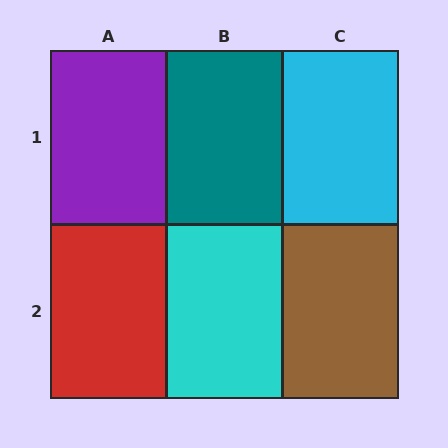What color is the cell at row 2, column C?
Brown.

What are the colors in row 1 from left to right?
Purple, teal, cyan.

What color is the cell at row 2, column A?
Red.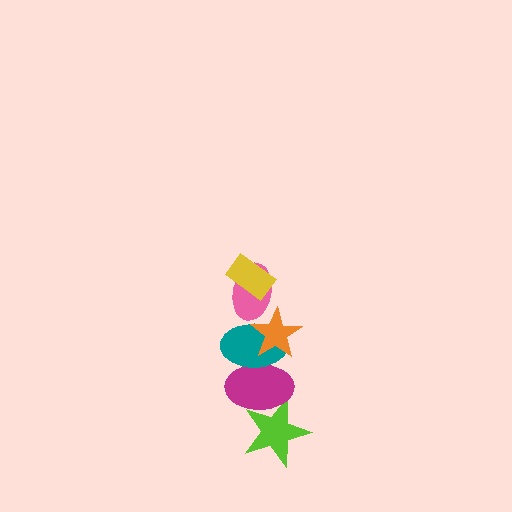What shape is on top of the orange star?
The pink ellipse is on top of the orange star.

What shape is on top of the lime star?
The magenta ellipse is on top of the lime star.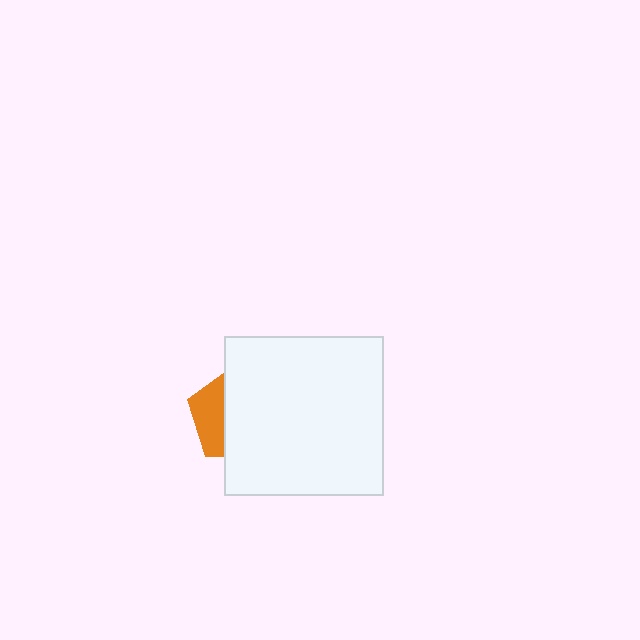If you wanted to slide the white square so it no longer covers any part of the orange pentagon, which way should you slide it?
Slide it right — that is the most direct way to separate the two shapes.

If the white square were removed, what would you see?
You would see the complete orange pentagon.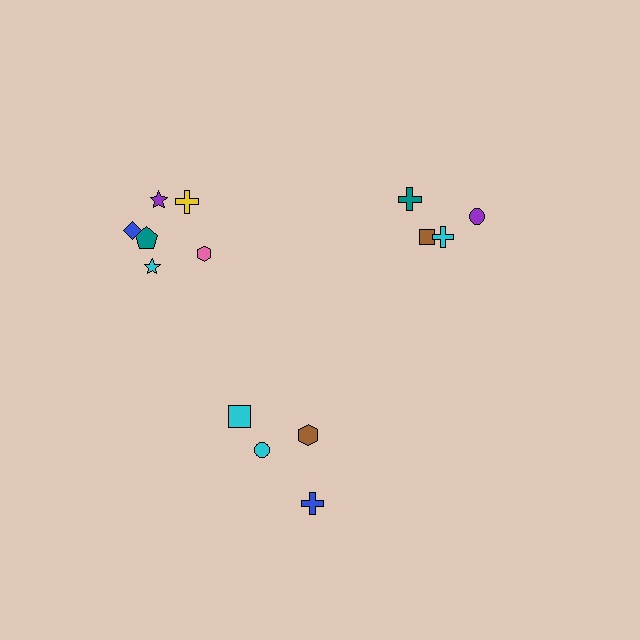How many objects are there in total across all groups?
There are 14 objects.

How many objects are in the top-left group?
There are 6 objects.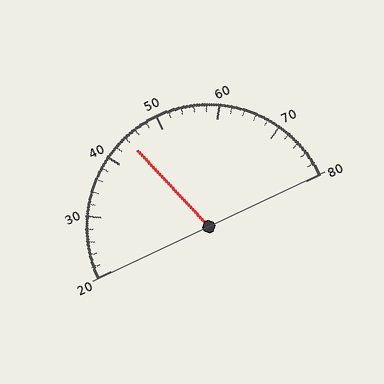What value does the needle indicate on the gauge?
The needle indicates approximately 44.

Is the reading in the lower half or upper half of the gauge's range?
The reading is in the lower half of the range (20 to 80).